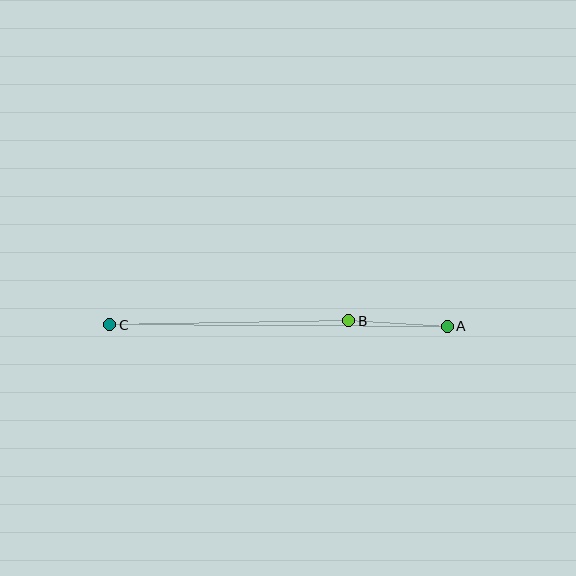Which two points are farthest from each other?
Points A and C are farthest from each other.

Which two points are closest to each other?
Points A and B are closest to each other.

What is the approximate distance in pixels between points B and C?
The distance between B and C is approximately 239 pixels.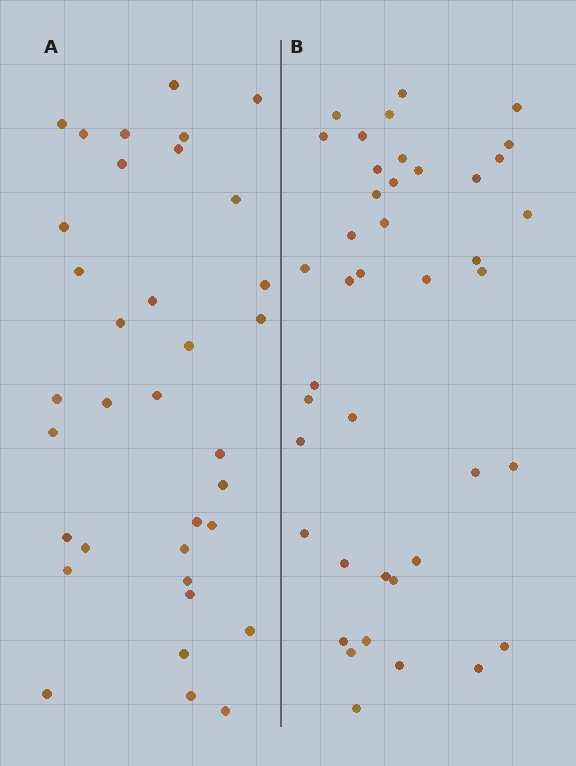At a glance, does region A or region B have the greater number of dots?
Region B (the right region) has more dots.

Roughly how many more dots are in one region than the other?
Region B has about 6 more dots than region A.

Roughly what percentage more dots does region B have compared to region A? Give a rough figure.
About 15% more.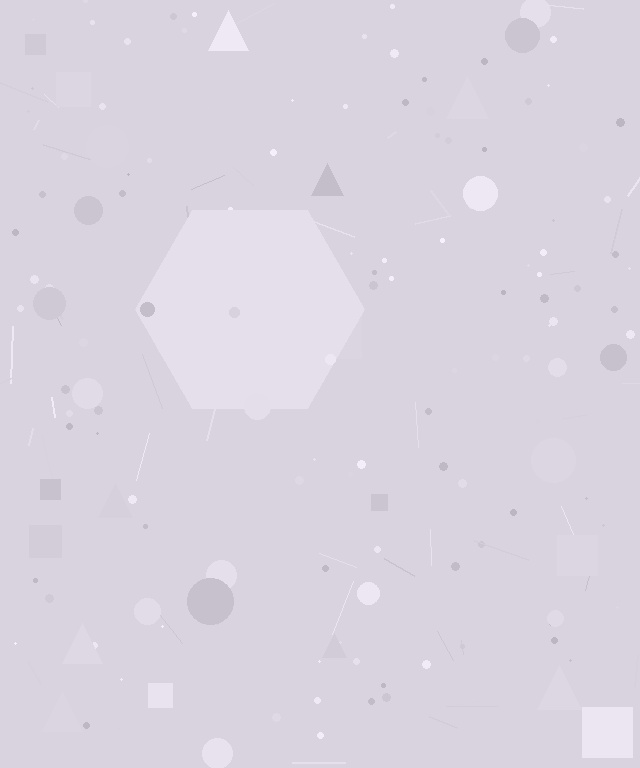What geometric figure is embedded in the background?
A hexagon is embedded in the background.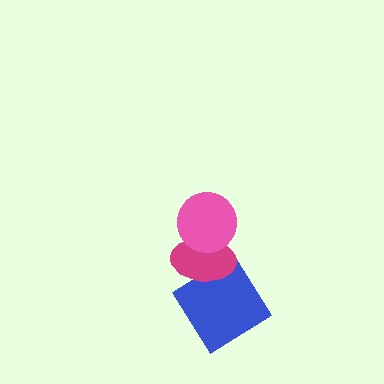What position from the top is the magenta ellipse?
The magenta ellipse is 2nd from the top.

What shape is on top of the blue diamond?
The magenta ellipse is on top of the blue diamond.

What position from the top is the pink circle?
The pink circle is 1st from the top.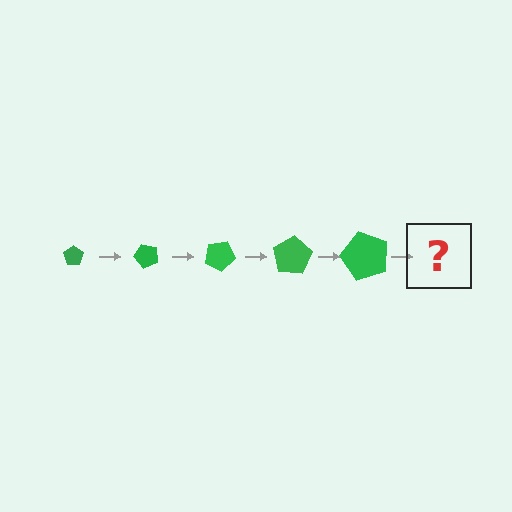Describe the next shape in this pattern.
It should be a pentagon, larger than the previous one and rotated 250 degrees from the start.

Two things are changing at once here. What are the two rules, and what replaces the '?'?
The two rules are that the pentagon grows larger each step and it rotates 50 degrees each step. The '?' should be a pentagon, larger than the previous one and rotated 250 degrees from the start.